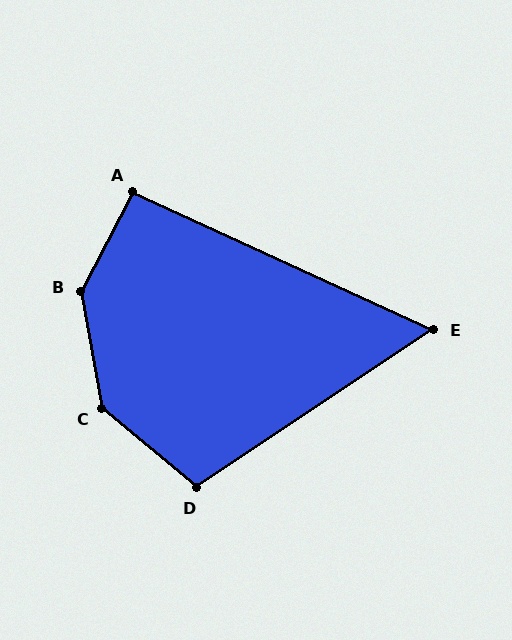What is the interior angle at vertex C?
Approximately 140 degrees (obtuse).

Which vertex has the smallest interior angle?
E, at approximately 58 degrees.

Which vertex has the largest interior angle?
B, at approximately 142 degrees.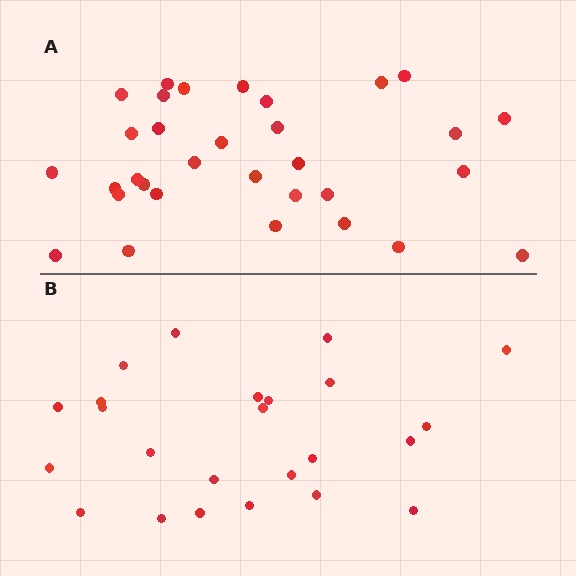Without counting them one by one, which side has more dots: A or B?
Region A (the top region) has more dots.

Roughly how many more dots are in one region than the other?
Region A has roughly 8 or so more dots than region B.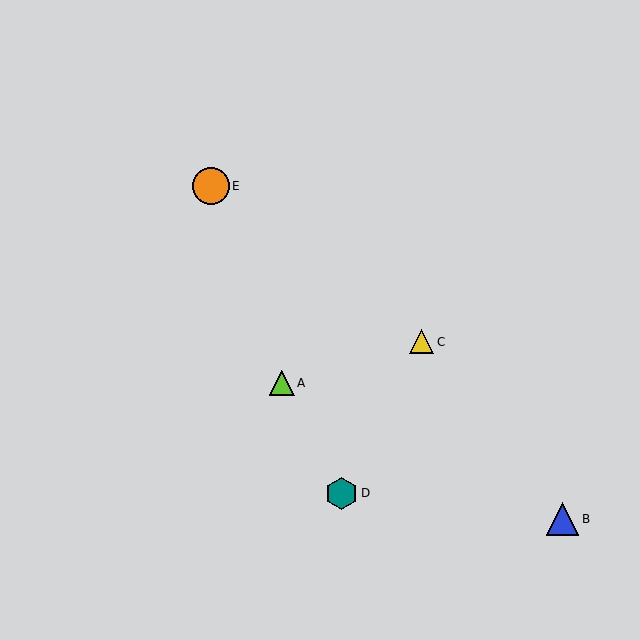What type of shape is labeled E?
Shape E is an orange circle.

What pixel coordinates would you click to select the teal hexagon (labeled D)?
Click at (342, 493) to select the teal hexagon D.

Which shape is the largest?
The orange circle (labeled E) is the largest.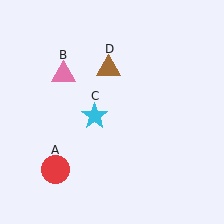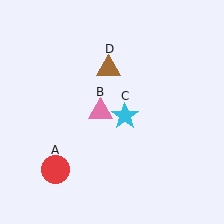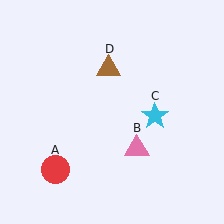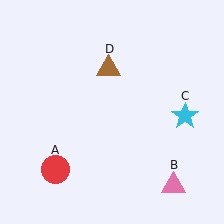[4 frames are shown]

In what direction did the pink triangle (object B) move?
The pink triangle (object B) moved down and to the right.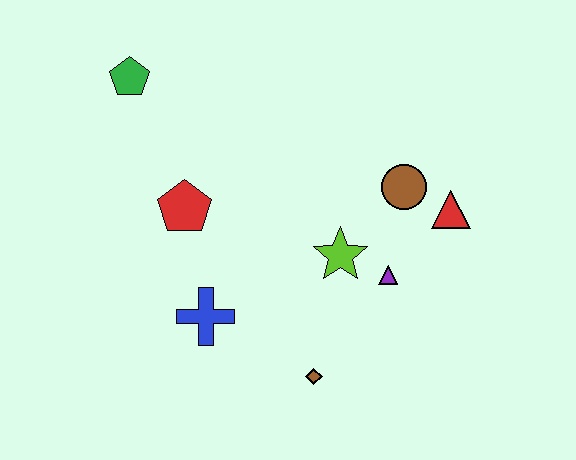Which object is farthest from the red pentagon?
The red triangle is farthest from the red pentagon.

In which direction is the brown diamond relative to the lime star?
The brown diamond is below the lime star.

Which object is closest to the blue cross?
The red pentagon is closest to the blue cross.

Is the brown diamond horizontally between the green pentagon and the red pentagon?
No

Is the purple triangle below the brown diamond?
No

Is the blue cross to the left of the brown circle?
Yes